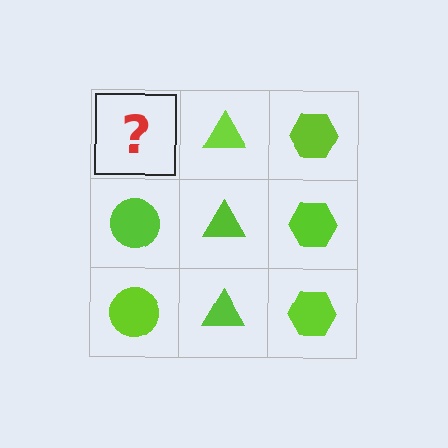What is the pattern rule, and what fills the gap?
The rule is that each column has a consistent shape. The gap should be filled with a lime circle.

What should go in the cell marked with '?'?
The missing cell should contain a lime circle.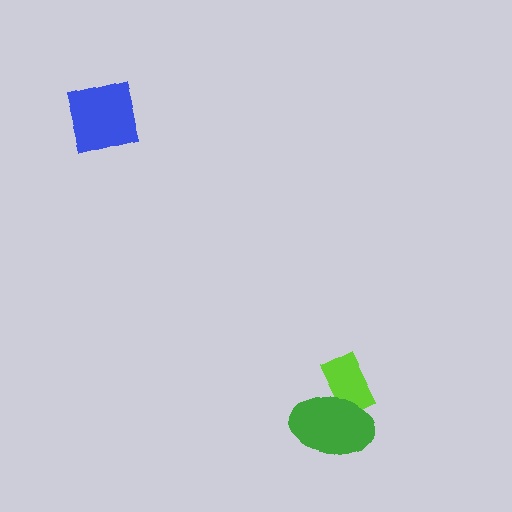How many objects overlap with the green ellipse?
1 object overlaps with the green ellipse.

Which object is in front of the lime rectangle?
The green ellipse is in front of the lime rectangle.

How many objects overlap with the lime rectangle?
1 object overlaps with the lime rectangle.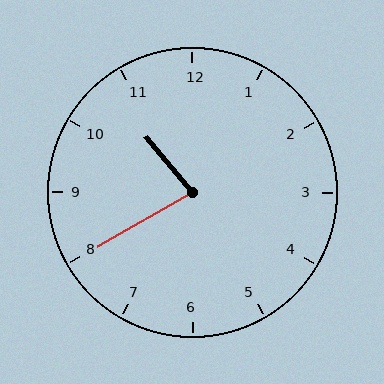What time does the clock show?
10:40.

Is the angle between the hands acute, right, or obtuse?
It is acute.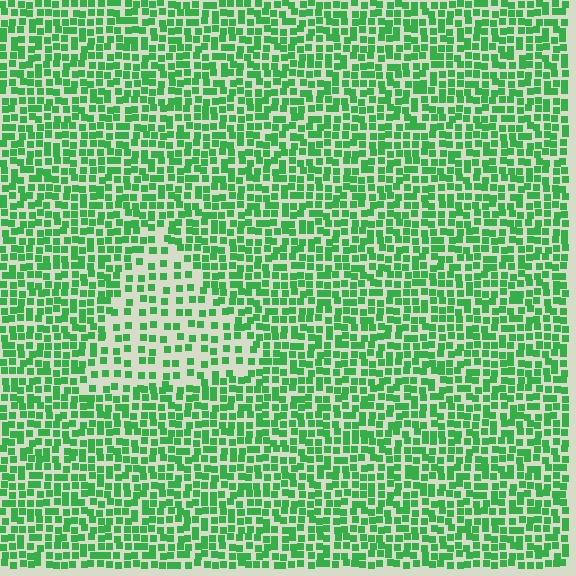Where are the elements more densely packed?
The elements are more densely packed outside the triangle boundary.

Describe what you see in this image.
The image contains small green elements arranged at two different densities. A triangle-shaped region is visible where the elements are less densely packed than the surrounding area.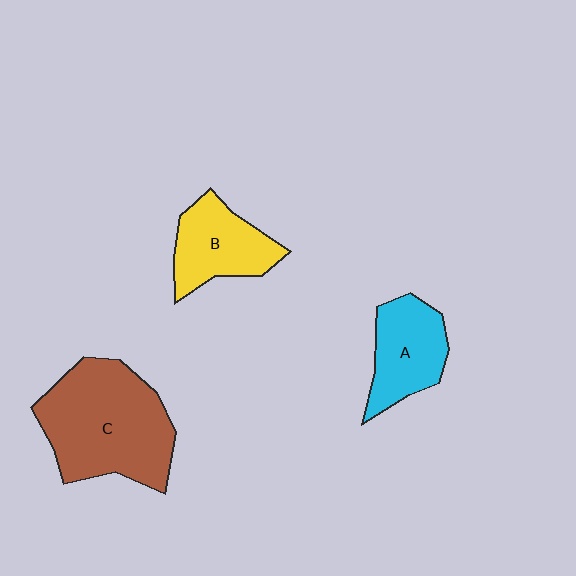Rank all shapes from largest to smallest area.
From largest to smallest: C (brown), B (yellow), A (cyan).